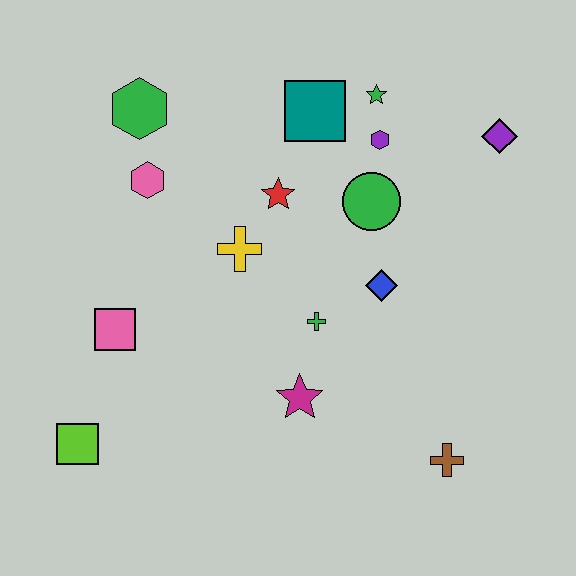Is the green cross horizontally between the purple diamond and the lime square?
Yes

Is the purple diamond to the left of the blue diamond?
No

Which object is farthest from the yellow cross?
The brown cross is farthest from the yellow cross.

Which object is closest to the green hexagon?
The pink hexagon is closest to the green hexagon.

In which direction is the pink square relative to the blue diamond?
The pink square is to the left of the blue diamond.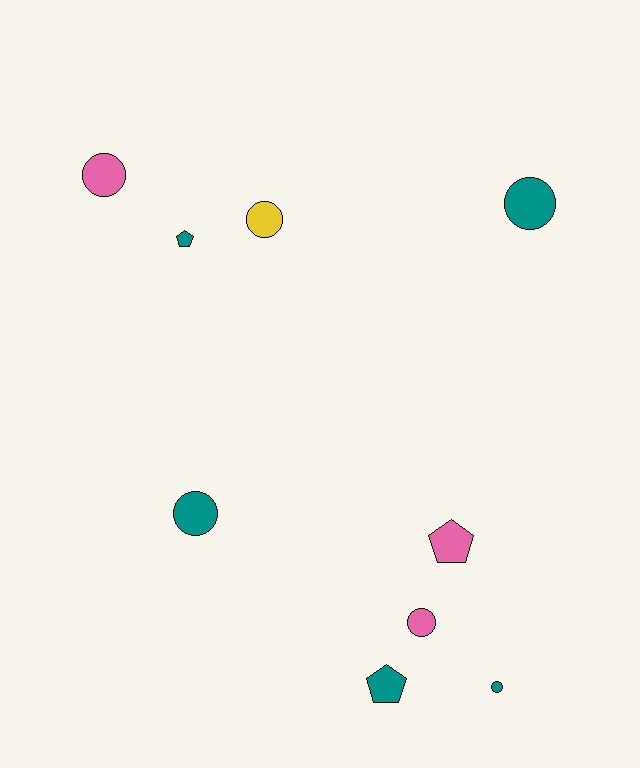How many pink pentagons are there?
There is 1 pink pentagon.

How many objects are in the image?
There are 9 objects.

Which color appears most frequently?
Teal, with 5 objects.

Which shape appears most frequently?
Circle, with 6 objects.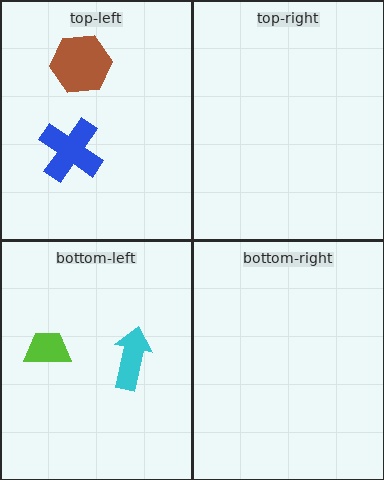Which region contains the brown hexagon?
The top-left region.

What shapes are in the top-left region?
The brown hexagon, the blue cross.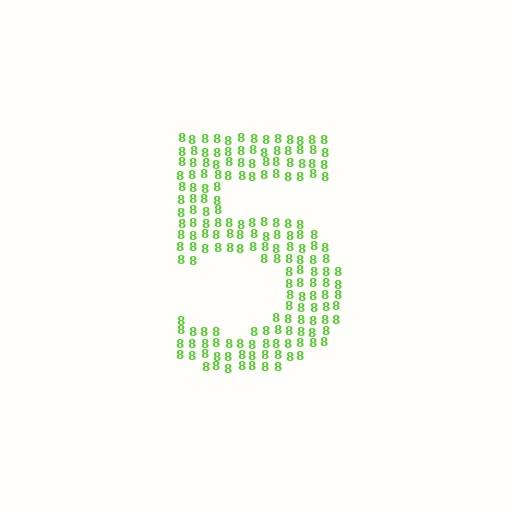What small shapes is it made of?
It is made of small digit 8's.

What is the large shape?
The large shape is the digit 5.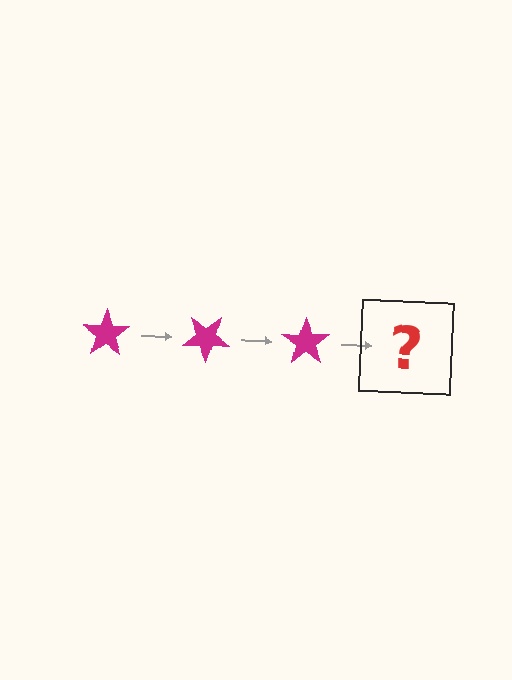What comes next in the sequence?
The next element should be a magenta star rotated 105 degrees.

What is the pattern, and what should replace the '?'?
The pattern is that the star rotates 35 degrees each step. The '?' should be a magenta star rotated 105 degrees.